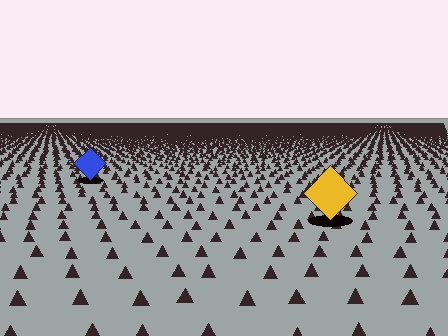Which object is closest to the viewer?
The yellow diamond is closest. The texture marks near it are larger and more spread out.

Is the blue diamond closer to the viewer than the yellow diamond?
No. The yellow diamond is closer — you can tell from the texture gradient: the ground texture is coarser near it.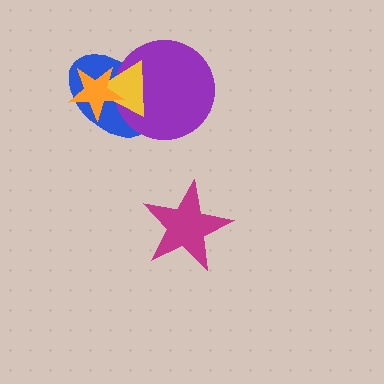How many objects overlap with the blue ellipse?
3 objects overlap with the blue ellipse.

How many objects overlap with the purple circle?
3 objects overlap with the purple circle.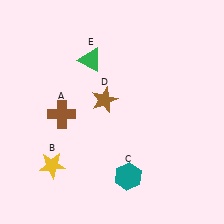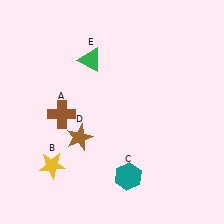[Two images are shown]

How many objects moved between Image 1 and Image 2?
1 object moved between the two images.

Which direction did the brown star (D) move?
The brown star (D) moved down.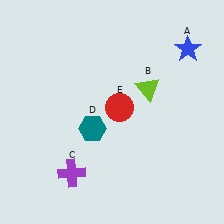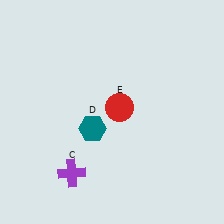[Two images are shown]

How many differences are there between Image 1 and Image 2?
There are 2 differences between the two images.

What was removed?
The lime triangle (B), the blue star (A) were removed in Image 2.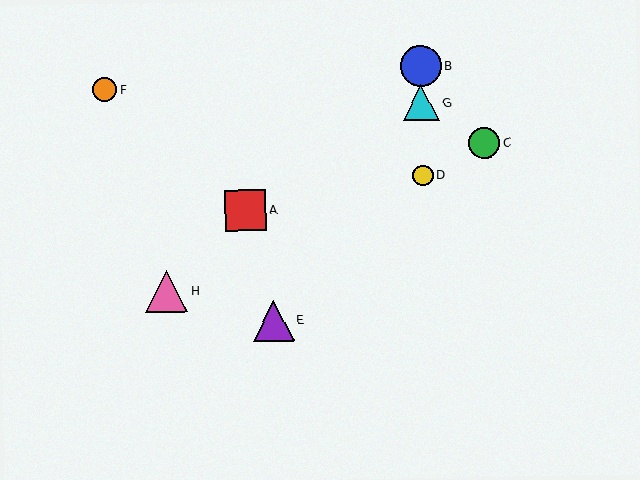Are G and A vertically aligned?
No, G is at x≈421 and A is at x≈246.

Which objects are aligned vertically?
Objects B, D, G are aligned vertically.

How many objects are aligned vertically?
3 objects (B, D, G) are aligned vertically.